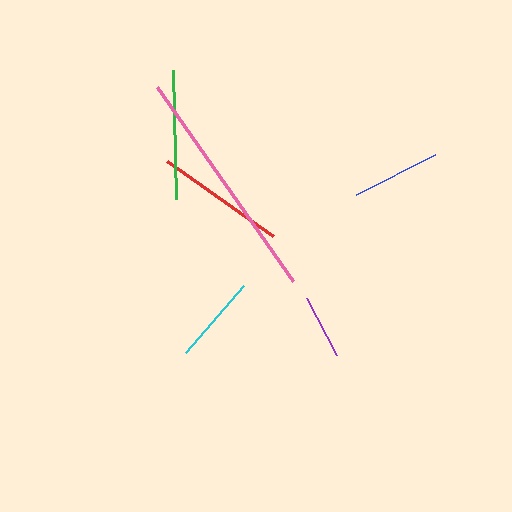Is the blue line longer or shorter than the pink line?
The pink line is longer than the blue line.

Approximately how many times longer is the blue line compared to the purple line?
The blue line is approximately 1.4 times the length of the purple line.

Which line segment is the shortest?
The purple line is the shortest at approximately 64 pixels.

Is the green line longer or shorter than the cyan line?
The green line is longer than the cyan line.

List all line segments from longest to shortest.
From longest to shortest: pink, red, green, blue, cyan, purple.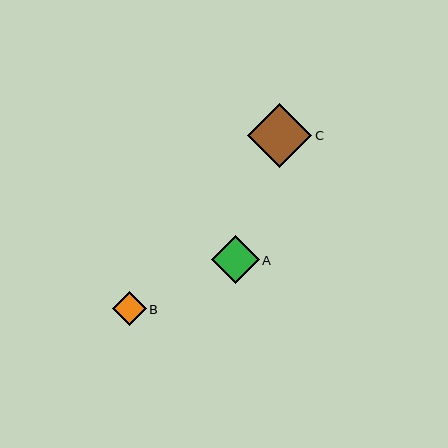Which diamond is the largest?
Diamond C is the largest with a size of approximately 64 pixels.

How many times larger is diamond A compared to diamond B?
Diamond A is approximately 1.4 times the size of diamond B.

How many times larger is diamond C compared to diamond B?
Diamond C is approximately 1.9 times the size of diamond B.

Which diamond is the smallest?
Diamond B is the smallest with a size of approximately 34 pixels.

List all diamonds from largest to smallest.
From largest to smallest: C, A, B.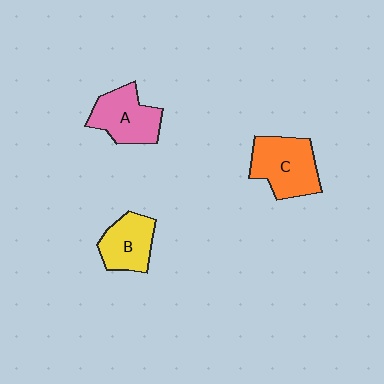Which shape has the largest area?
Shape C (orange).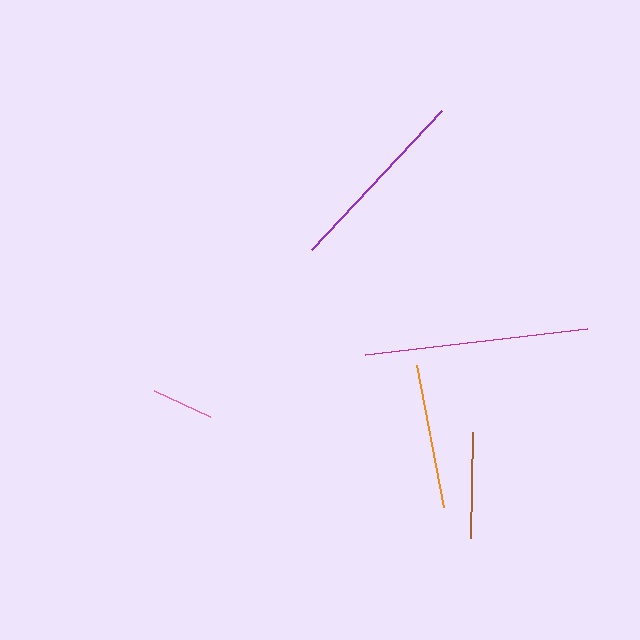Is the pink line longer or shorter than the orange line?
The orange line is longer than the pink line.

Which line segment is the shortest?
The pink line is the shortest at approximately 61 pixels.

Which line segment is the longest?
The magenta line is the longest at approximately 223 pixels.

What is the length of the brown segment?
The brown segment is approximately 107 pixels long.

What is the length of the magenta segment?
The magenta segment is approximately 223 pixels long.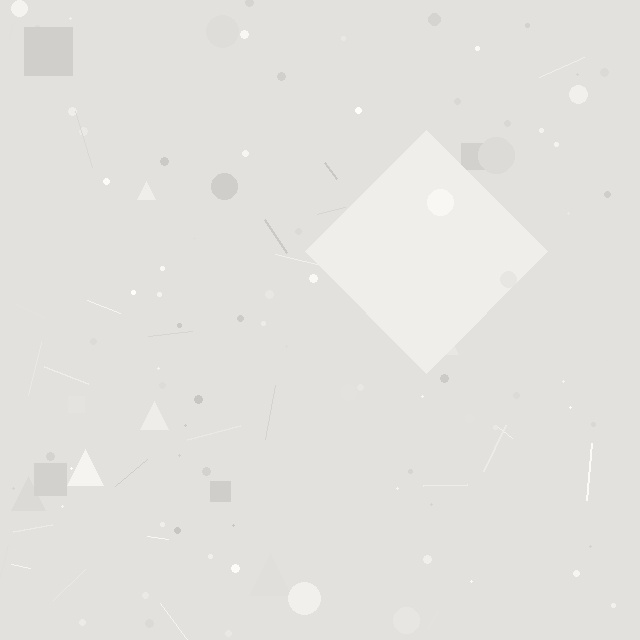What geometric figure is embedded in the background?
A diamond is embedded in the background.